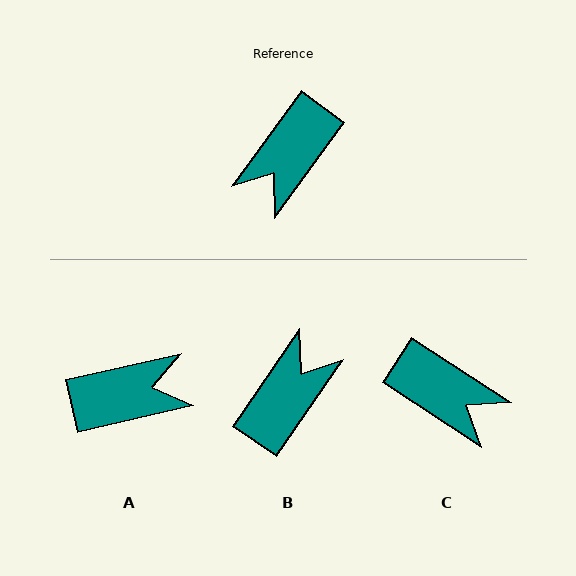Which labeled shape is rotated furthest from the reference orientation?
B, about 178 degrees away.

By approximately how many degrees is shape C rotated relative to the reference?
Approximately 93 degrees counter-clockwise.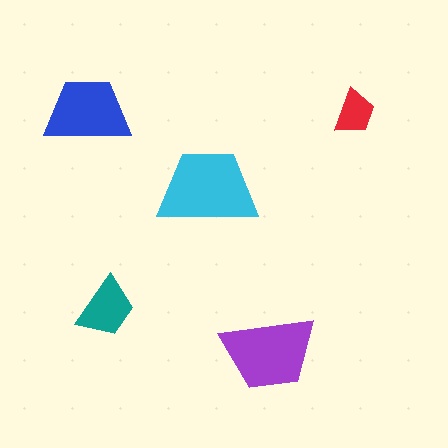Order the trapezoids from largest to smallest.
the cyan one, the purple one, the blue one, the teal one, the red one.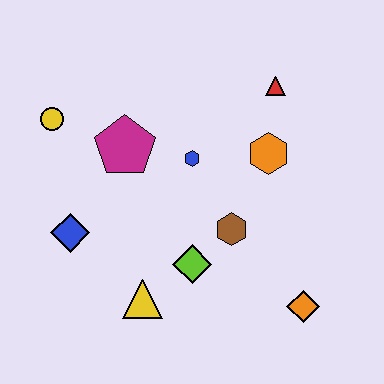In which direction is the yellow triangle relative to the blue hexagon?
The yellow triangle is below the blue hexagon.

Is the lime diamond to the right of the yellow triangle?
Yes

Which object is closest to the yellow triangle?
The lime diamond is closest to the yellow triangle.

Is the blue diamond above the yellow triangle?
Yes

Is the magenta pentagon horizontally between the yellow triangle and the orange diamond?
No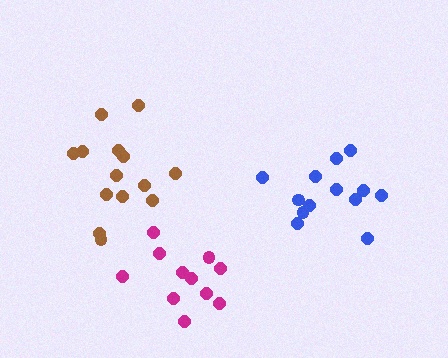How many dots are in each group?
Group 1: 13 dots, Group 2: 14 dots, Group 3: 11 dots (38 total).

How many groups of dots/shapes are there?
There are 3 groups.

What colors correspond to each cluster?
The clusters are colored: blue, brown, magenta.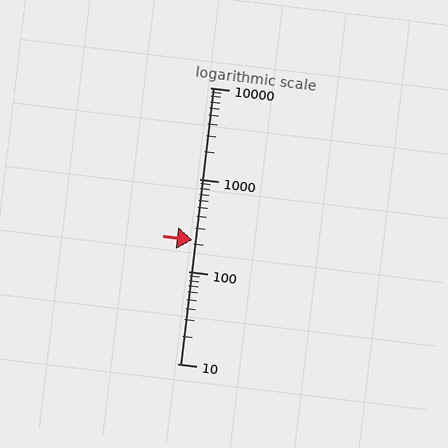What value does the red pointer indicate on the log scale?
The pointer indicates approximately 220.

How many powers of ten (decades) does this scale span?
The scale spans 3 decades, from 10 to 10000.